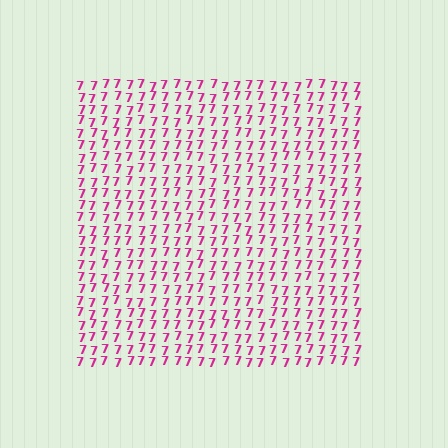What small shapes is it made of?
It is made of small digit 7's.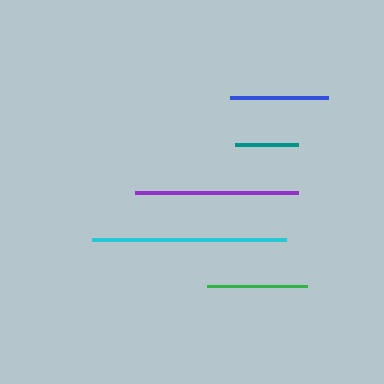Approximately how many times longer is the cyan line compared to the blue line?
The cyan line is approximately 2.0 times the length of the blue line.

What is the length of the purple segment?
The purple segment is approximately 163 pixels long.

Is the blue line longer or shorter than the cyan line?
The cyan line is longer than the blue line.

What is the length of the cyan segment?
The cyan segment is approximately 194 pixels long.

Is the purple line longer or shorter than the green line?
The purple line is longer than the green line.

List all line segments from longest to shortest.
From longest to shortest: cyan, purple, green, blue, teal.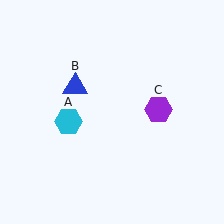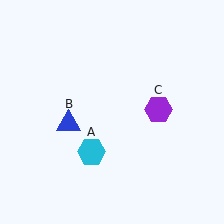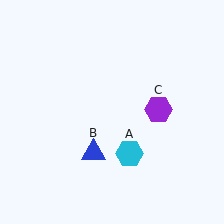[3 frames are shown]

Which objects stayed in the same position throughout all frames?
Purple hexagon (object C) remained stationary.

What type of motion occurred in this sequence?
The cyan hexagon (object A), blue triangle (object B) rotated counterclockwise around the center of the scene.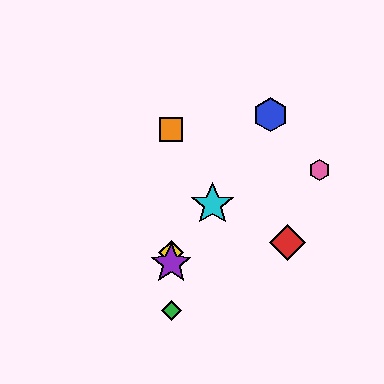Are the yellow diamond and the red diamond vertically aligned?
No, the yellow diamond is at x≈171 and the red diamond is at x≈288.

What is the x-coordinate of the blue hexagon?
The blue hexagon is at x≈271.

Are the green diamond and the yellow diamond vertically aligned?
Yes, both are at x≈171.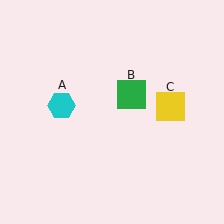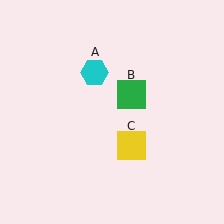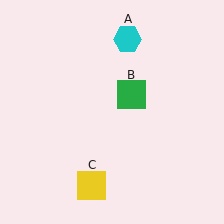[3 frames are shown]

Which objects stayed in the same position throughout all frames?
Green square (object B) remained stationary.